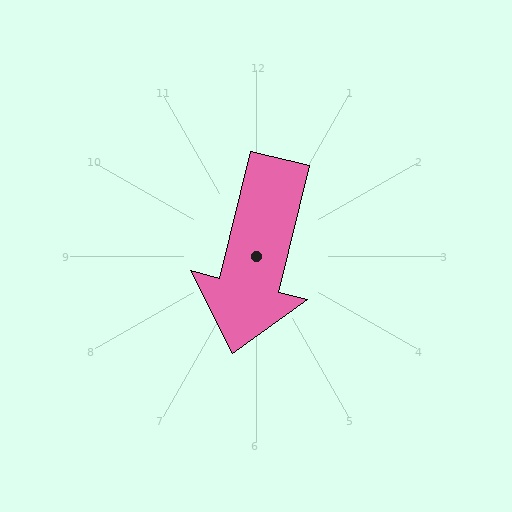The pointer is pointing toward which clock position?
Roughly 6 o'clock.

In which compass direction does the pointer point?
South.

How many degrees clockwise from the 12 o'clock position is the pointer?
Approximately 194 degrees.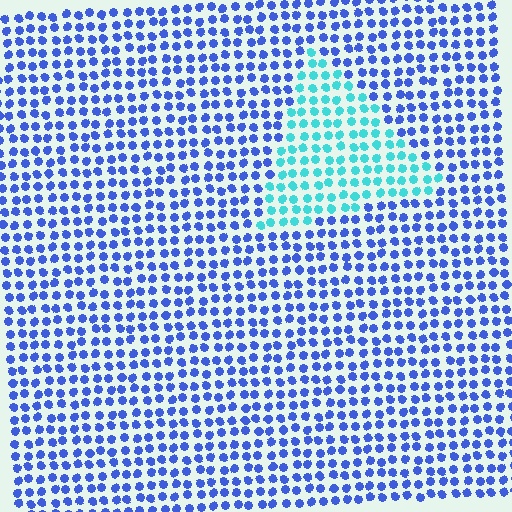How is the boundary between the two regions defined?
The boundary is defined purely by a slight shift in hue (about 49 degrees). Spacing, size, and orientation are identical on both sides.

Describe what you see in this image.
The image is filled with small blue elements in a uniform arrangement. A triangle-shaped region is visible where the elements are tinted to a slightly different hue, forming a subtle color boundary.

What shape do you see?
I see a triangle.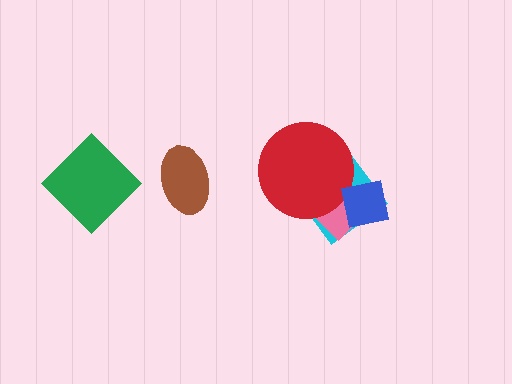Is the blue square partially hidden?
No, no other shape covers it.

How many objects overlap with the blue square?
3 objects overlap with the blue square.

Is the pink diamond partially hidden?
Yes, it is partially covered by another shape.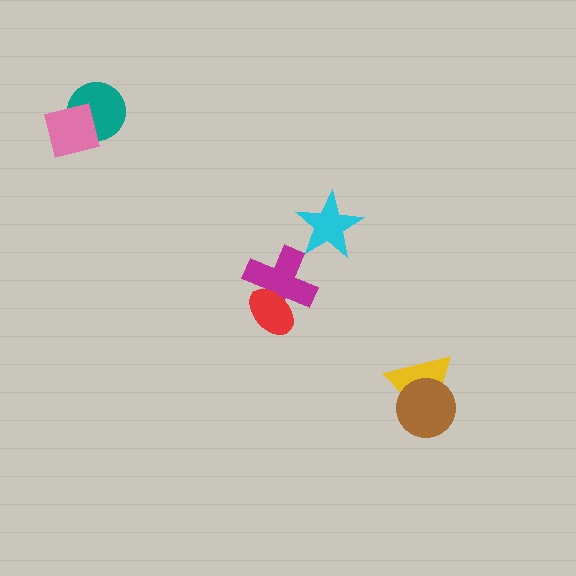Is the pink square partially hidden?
No, no other shape covers it.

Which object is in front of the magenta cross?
The red ellipse is in front of the magenta cross.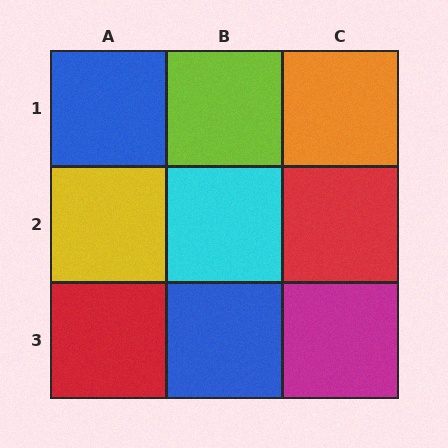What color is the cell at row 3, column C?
Magenta.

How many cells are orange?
1 cell is orange.